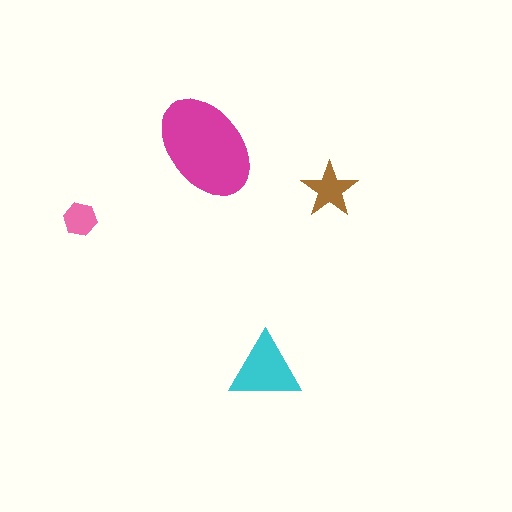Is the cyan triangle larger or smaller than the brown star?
Larger.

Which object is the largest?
The magenta ellipse.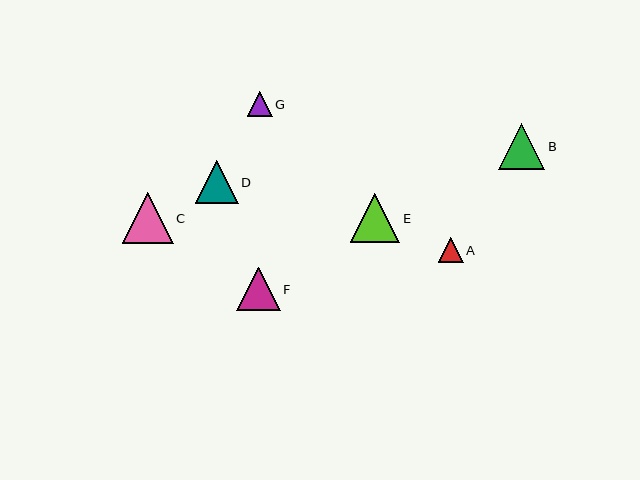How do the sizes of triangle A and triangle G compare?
Triangle A and triangle G are approximately the same size.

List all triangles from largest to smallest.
From largest to smallest: C, E, B, F, D, A, G.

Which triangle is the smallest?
Triangle G is the smallest with a size of approximately 25 pixels.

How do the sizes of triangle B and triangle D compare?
Triangle B and triangle D are approximately the same size.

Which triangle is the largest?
Triangle C is the largest with a size of approximately 51 pixels.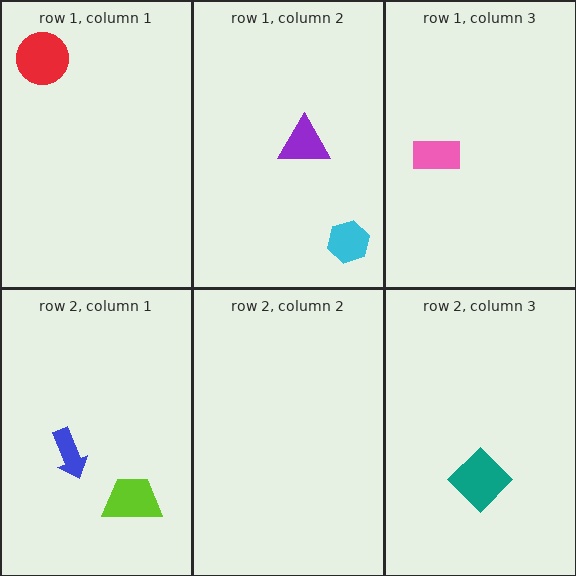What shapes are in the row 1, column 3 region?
The pink rectangle.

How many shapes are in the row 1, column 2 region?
2.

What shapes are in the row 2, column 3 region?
The teal diamond.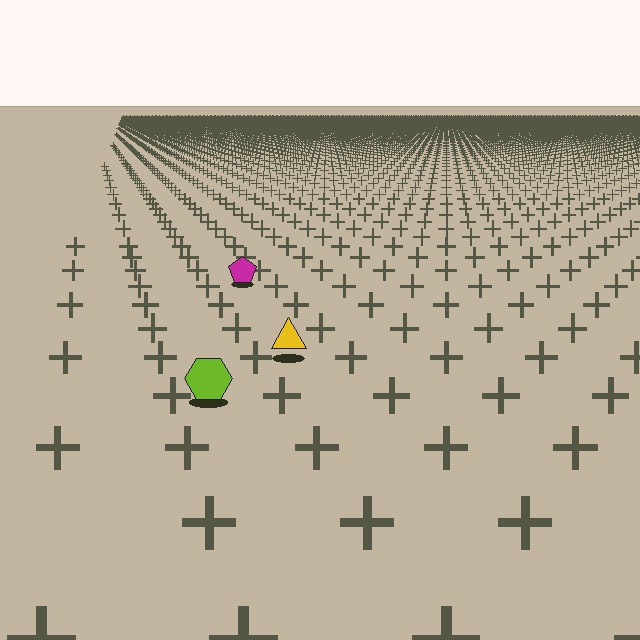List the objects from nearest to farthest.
From nearest to farthest: the lime hexagon, the yellow triangle, the magenta pentagon.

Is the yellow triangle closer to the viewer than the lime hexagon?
No. The lime hexagon is closer — you can tell from the texture gradient: the ground texture is coarser near it.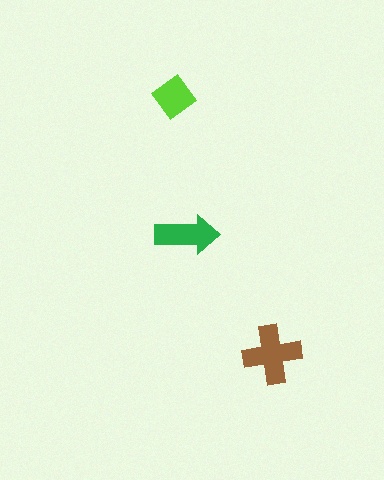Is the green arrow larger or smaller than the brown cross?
Smaller.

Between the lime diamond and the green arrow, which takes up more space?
The green arrow.